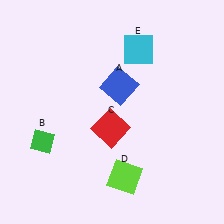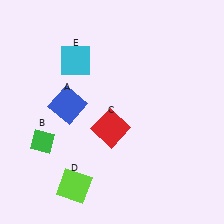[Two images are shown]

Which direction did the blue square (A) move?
The blue square (A) moved left.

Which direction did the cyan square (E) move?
The cyan square (E) moved left.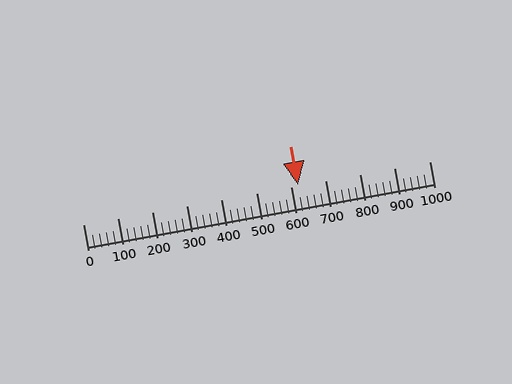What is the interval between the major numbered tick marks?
The major tick marks are spaced 100 units apart.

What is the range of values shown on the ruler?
The ruler shows values from 0 to 1000.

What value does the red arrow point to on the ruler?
The red arrow points to approximately 620.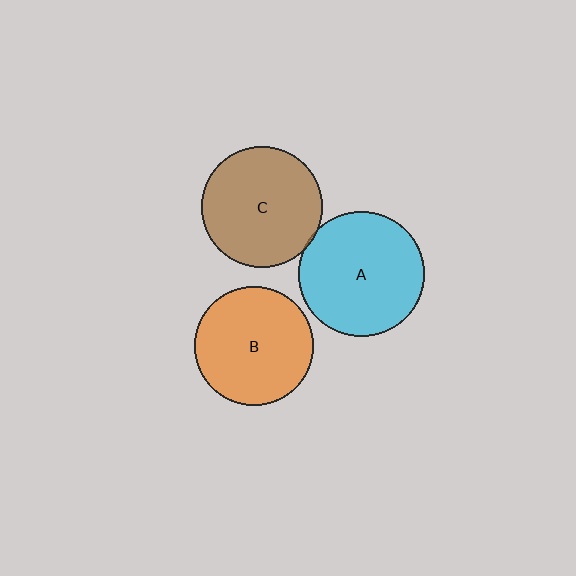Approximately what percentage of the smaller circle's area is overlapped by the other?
Approximately 5%.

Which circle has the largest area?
Circle A (cyan).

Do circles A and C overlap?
Yes.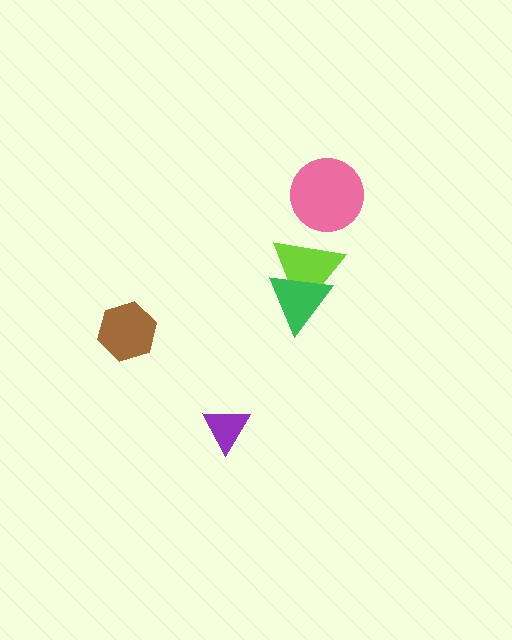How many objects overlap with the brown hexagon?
0 objects overlap with the brown hexagon.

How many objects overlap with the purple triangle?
0 objects overlap with the purple triangle.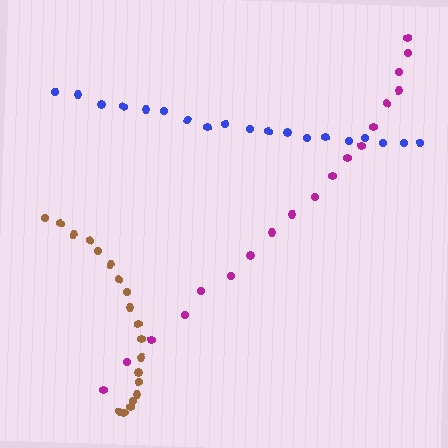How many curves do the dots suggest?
There are 3 distinct paths.